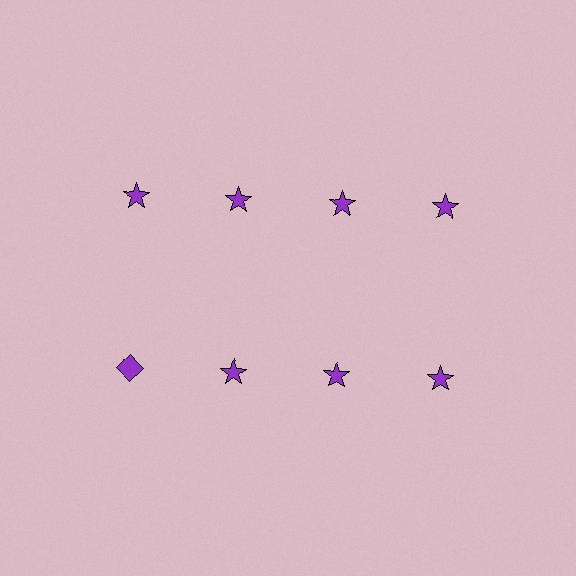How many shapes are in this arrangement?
There are 8 shapes arranged in a grid pattern.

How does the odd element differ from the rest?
It has a different shape: diamond instead of star.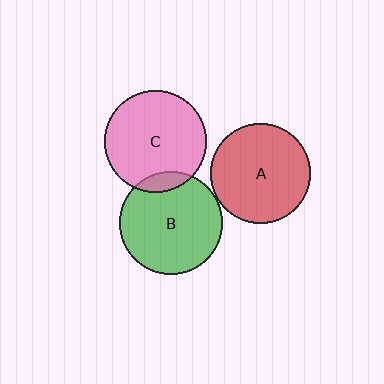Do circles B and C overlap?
Yes.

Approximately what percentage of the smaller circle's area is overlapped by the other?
Approximately 10%.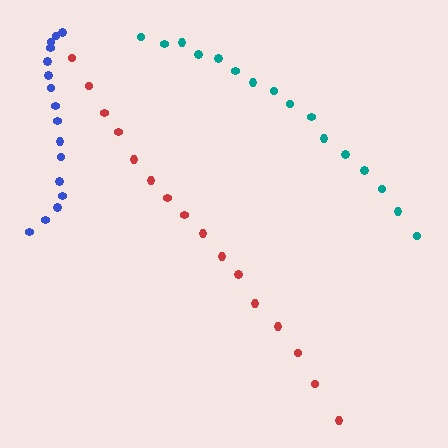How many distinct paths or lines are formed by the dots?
There are 3 distinct paths.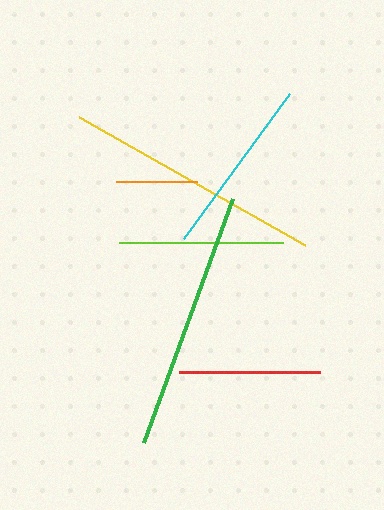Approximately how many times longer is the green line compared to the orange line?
The green line is approximately 3.2 times the length of the orange line.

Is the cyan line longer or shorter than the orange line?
The cyan line is longer than the orange line.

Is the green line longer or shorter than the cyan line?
The green line is longer than the cyan line.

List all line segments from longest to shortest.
From longest to shortest: yellow, green, cyan, lime, red, orange.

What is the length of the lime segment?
The lime segment is approximately 165 pixels long.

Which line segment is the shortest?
The orange line is the shortest at approximately 81 pixels.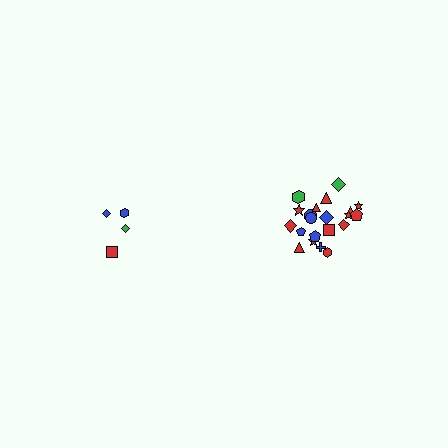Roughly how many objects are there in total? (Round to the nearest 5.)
Roughly 25 objects in total.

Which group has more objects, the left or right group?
The right group.